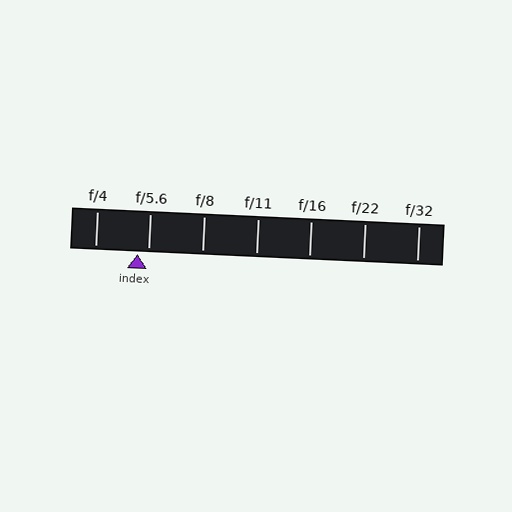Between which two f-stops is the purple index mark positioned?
The index mark is between f/4 and f/5.6.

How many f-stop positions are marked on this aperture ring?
There are 7 f-stop positions marked.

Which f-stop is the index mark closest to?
The index mark is closest to f/5.6.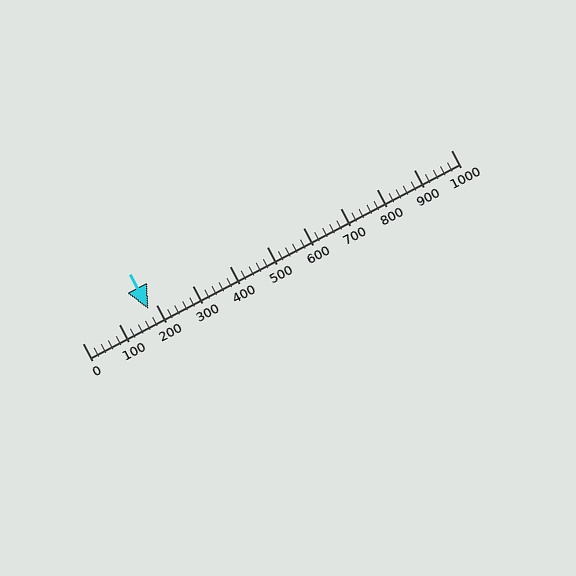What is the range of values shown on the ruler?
The ruler shows values from 0 to 1000.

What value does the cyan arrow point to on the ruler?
The cyan arrow points to approximately 180.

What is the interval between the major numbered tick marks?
The major tick marks are spaced 100 units apart.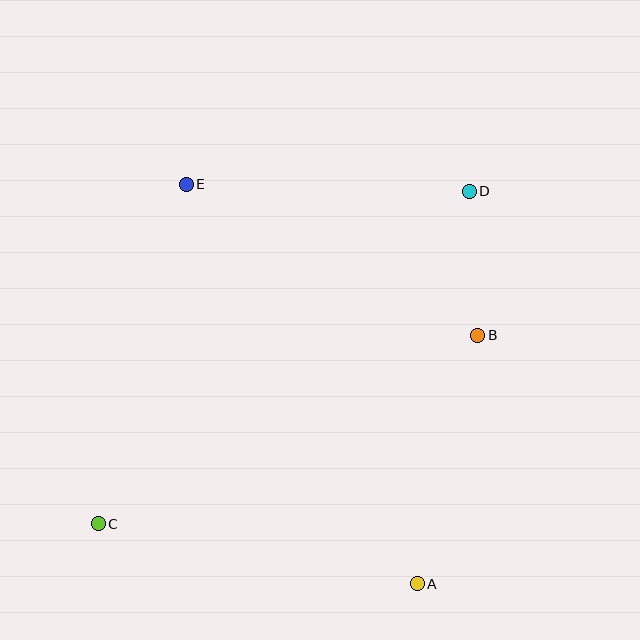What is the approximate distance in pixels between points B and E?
The distance between B and E is approximately 328 pixels.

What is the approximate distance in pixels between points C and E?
The distance between C and E is approximately 351 pixels.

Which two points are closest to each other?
Points B and D are closest to each other.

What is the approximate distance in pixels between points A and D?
The distance between A and D is approximately 396 pixels.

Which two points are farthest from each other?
Points C and D are farthest from each other.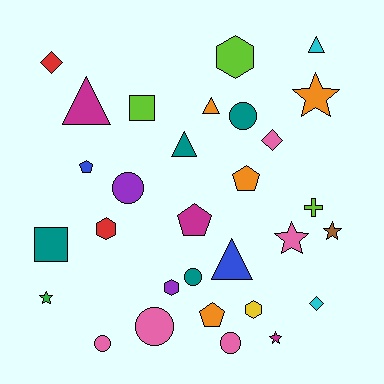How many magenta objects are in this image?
There are 3 magenta objects.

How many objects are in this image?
There are 30 objects.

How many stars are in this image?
There are 5 stars.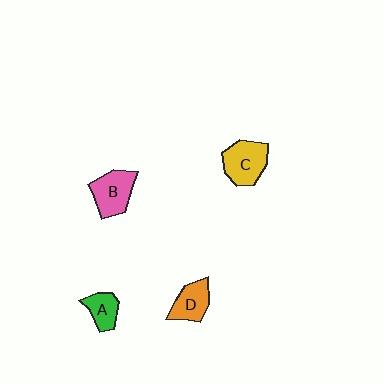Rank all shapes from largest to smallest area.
From largest to smallest: C (yellow), B (pink), D (orange), A (green).